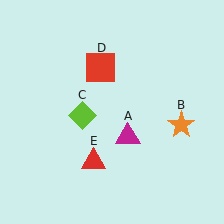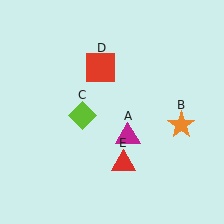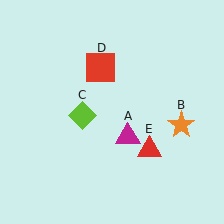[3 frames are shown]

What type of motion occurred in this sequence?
The red triangle (object E) rotated counterclockwise around the center of the scene.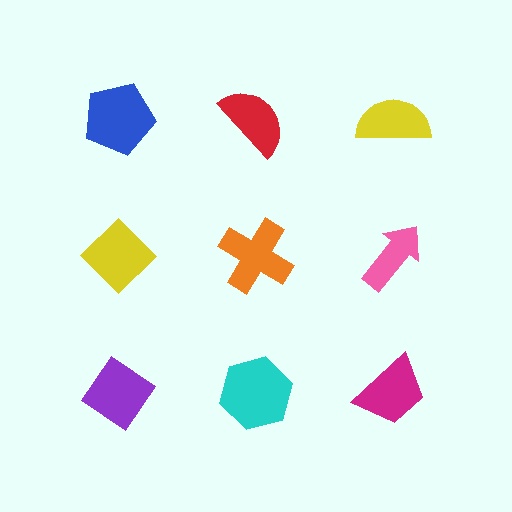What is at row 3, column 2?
A cyan hexagon.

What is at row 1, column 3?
A yellow semicircle.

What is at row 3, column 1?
A purple diamond.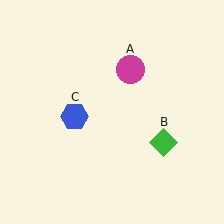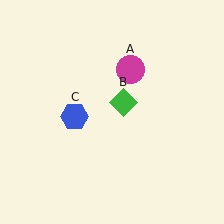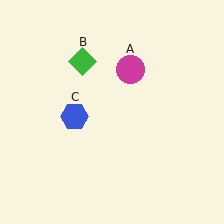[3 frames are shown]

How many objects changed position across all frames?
1 object changed position: green diamond (object B).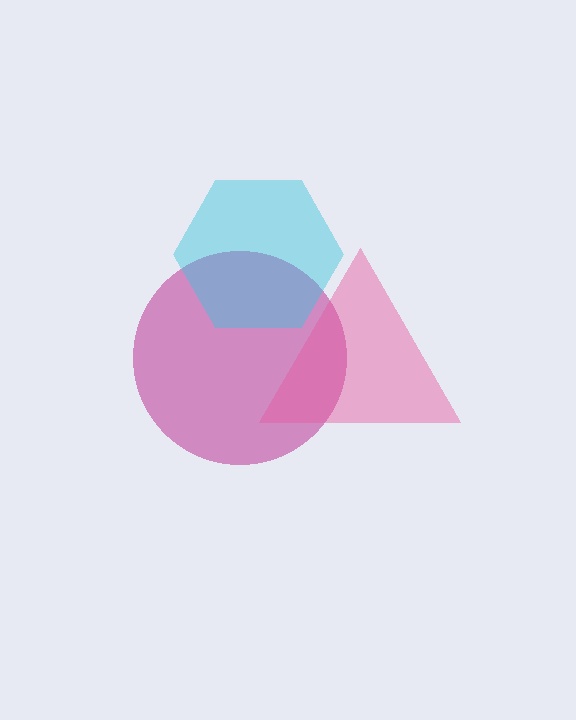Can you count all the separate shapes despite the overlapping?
Yes, there are 3 separate shapes.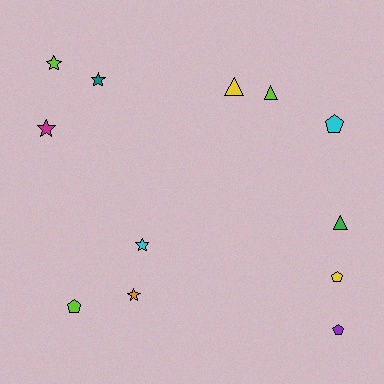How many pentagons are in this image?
There are 4 pentagons.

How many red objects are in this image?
There are no red objects.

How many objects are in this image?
There are 12 objects.